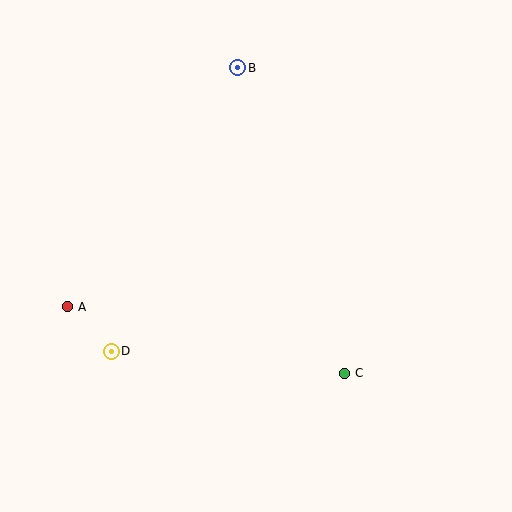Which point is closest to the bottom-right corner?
Point C is closest to the bottom-right corner.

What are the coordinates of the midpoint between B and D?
The midpoint between B and D is at (175, 209).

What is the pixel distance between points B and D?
The distance between B and D is 310 pixels.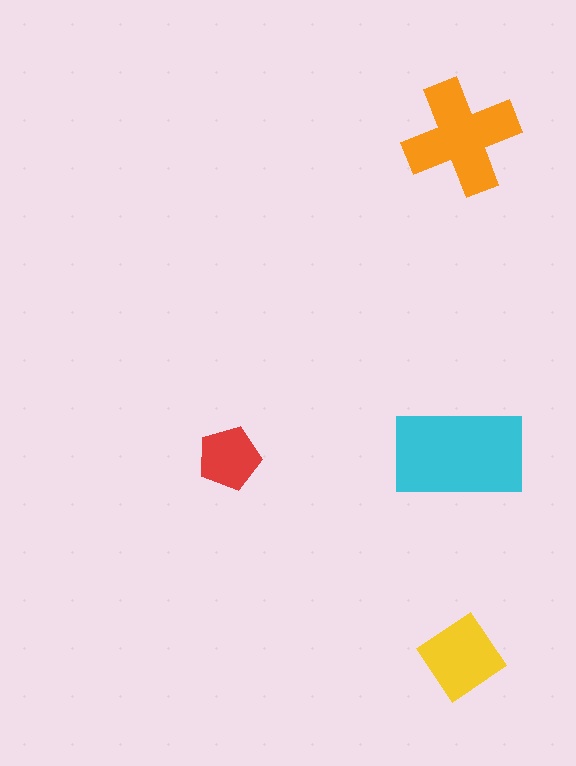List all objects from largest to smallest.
The cyan rectangle, the orange cross, the yellow diamond, the red pentagon.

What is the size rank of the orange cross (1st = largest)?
2nd.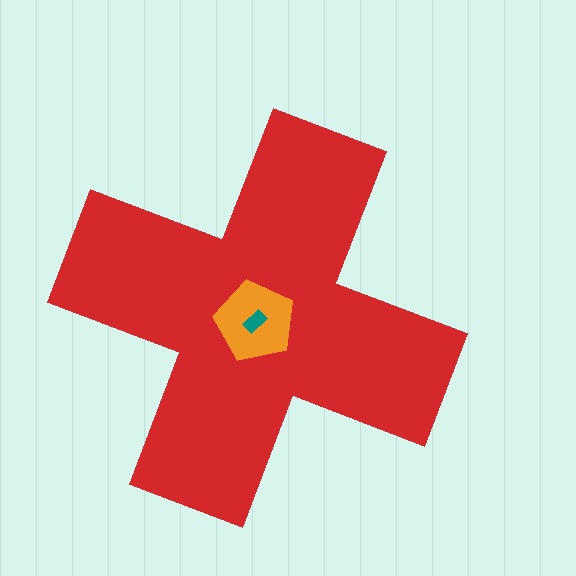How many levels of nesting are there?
3.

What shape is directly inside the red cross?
The orange pentagon.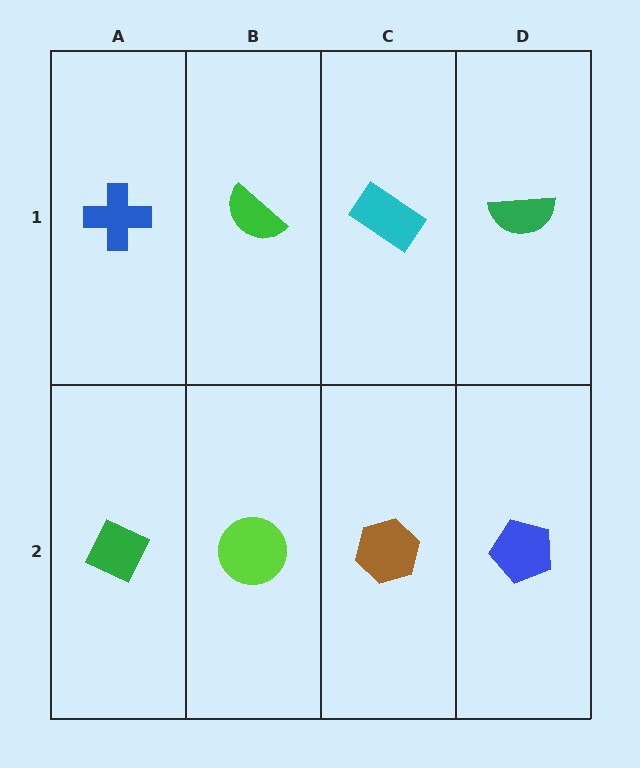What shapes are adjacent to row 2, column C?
A cyan rectangle (row 1, column C), a lime circle (row 2, column B), a blue pentagon (row 2, column D).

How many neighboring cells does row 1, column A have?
2.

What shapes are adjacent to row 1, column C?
A brown hexagon (row 2, column C), a green semicircle (row 1, column B), a green semicircle (row 1, column D).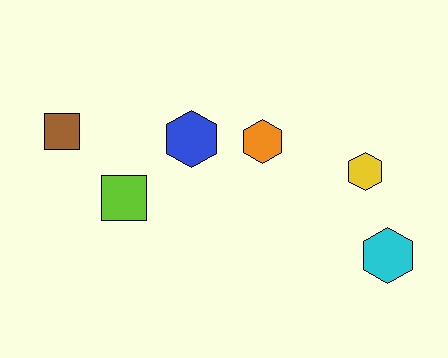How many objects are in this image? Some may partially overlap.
There are 6 objects.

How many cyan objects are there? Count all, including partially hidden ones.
There is 1 cyan object.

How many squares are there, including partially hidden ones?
There are 2 squares.